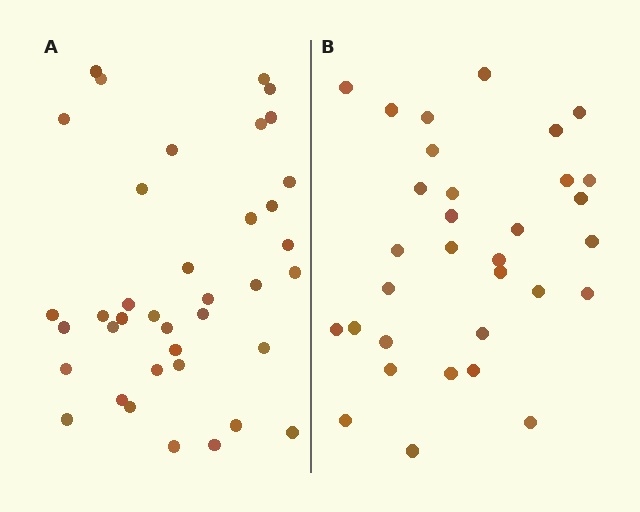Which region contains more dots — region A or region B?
Region A (the left region) has more dots.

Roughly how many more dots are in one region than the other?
Region A has about 6 more dots than region B.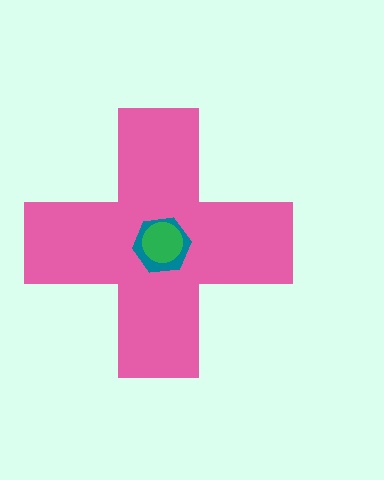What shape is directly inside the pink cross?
The teal hexagon.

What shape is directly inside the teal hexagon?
The green circle.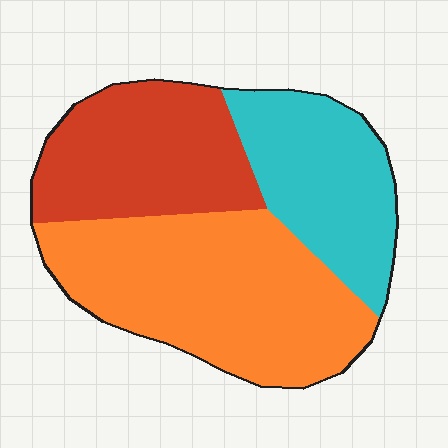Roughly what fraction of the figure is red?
Red covers roughly 30% of the figure.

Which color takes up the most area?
Orange, at roughly 45%.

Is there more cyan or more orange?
Orange.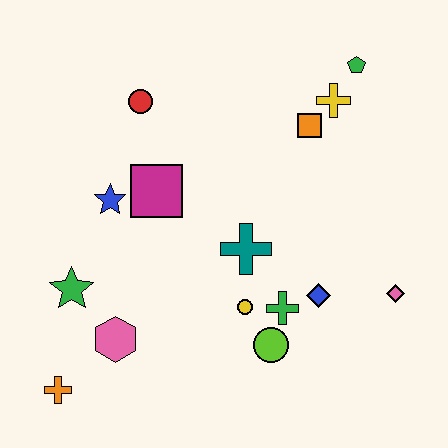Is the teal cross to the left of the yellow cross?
Yes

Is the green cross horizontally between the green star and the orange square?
Yes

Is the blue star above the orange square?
No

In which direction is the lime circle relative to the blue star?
The lime circle is to the right of the blue star.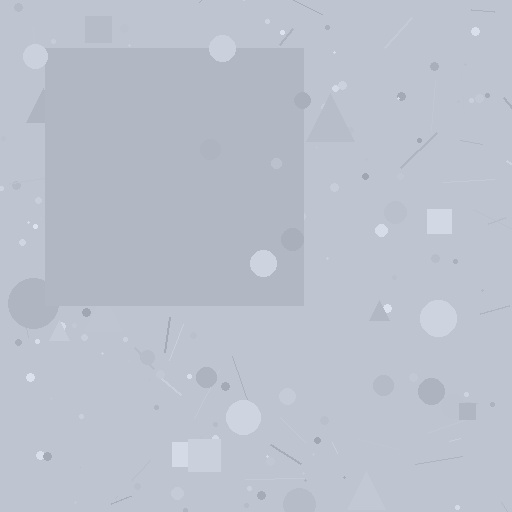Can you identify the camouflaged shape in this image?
The camouflaged shape is a square.